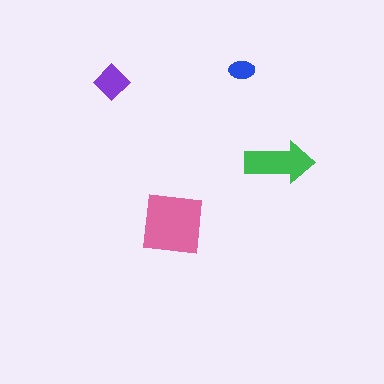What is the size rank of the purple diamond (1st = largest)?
3rd.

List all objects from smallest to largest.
The blue ellipse, the purple diamond, the green arrow, the pink square.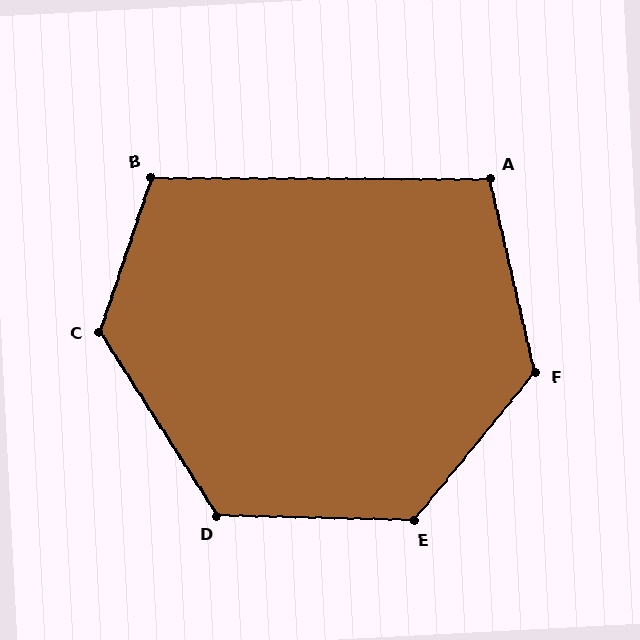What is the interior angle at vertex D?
Approximately 124 degrees (obtuse).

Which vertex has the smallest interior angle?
A, at approximately 103 degrees.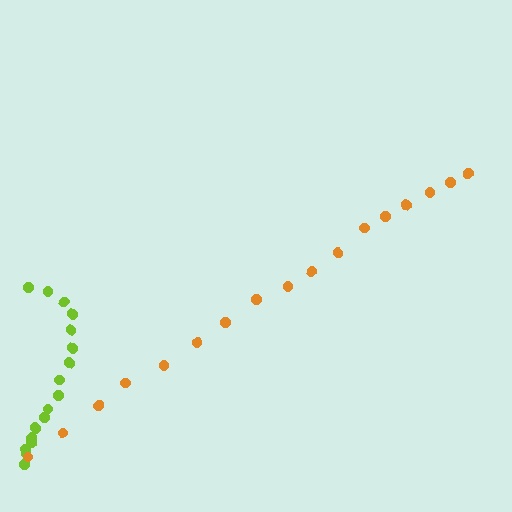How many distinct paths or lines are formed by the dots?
There are 2 distinct paths.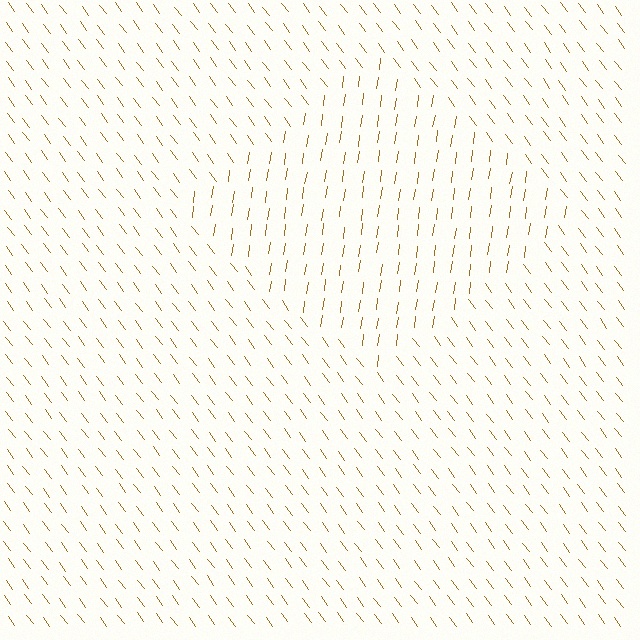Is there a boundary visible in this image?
Yes, there is a texture boundary formed by a change in line orientation.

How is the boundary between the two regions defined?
The boundary is defined purely by a change in line orientation (approximately 45 degrees difference). All lines are the same color and thickness.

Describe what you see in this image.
The image is filled with small brown line segments. A diamond region in the image has lines oriented differently from the surrounding lines, creating a visible texture boundary.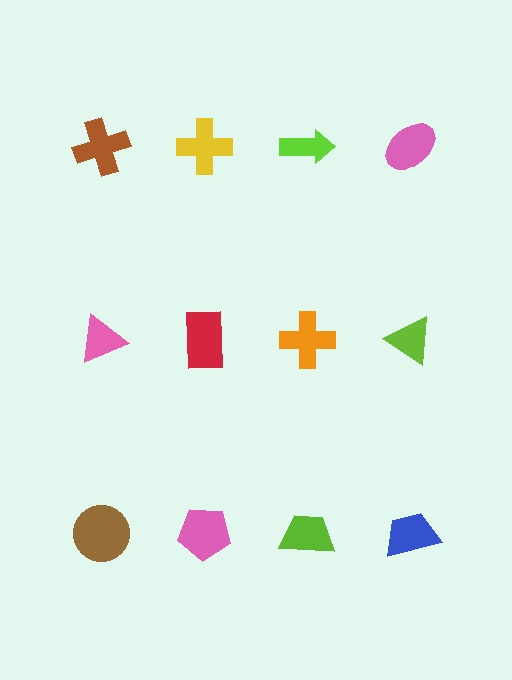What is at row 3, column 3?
A lime trapezoid.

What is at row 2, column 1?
A pink triangle.